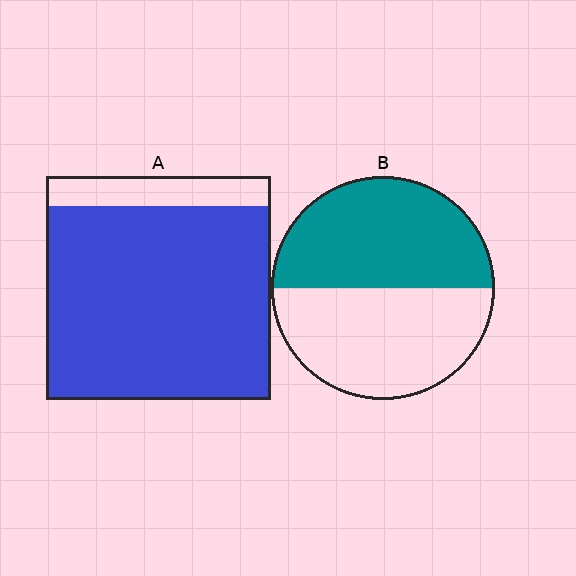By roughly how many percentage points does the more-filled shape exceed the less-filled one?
By roughly 35 percentage points (A over B).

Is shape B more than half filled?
Roughly half.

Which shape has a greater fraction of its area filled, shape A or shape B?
Shape A.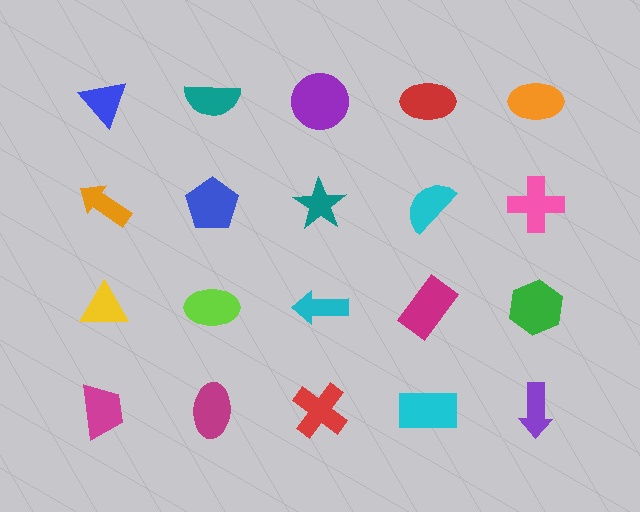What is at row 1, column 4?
A red ellipse.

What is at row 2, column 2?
A blue pentagon.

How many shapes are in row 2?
5 shapes.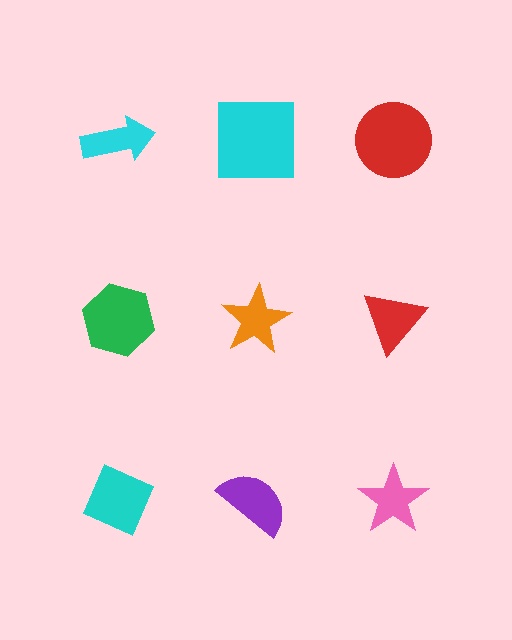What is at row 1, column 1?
A cyan arrow.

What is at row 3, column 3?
A pink star.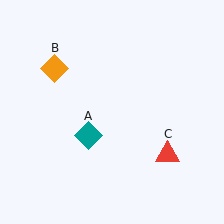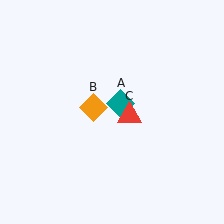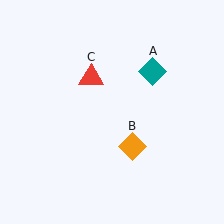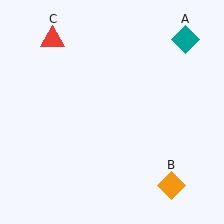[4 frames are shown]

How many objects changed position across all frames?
3 objects changed position: teal diamond (object A), orange diamond (object B), red triangle (object C).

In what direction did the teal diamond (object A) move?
The teal diamond (object A) moved up and to the right.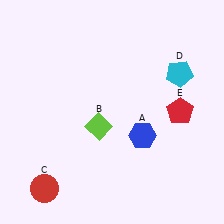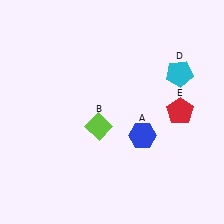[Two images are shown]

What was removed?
The red circle (C) was removed in Image 2.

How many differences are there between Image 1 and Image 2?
There is 1 difference between the two images.